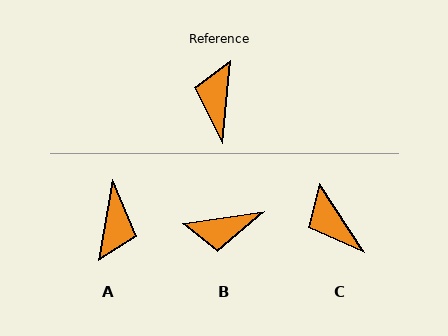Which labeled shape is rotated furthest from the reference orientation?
A, about 175 degrees away.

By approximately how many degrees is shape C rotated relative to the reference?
Approximately 39 degrees counter-clockwise.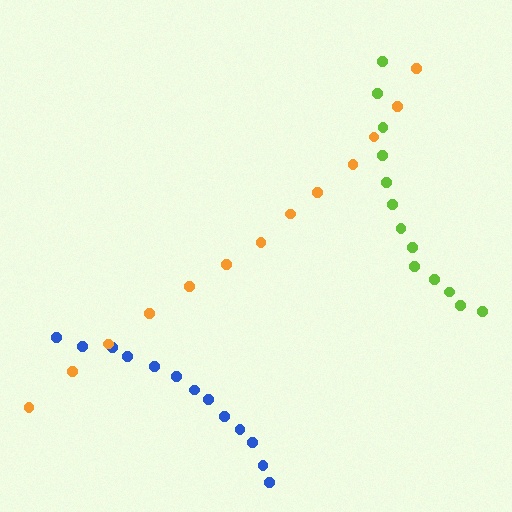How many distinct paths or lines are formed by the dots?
There are 3 distinct paths.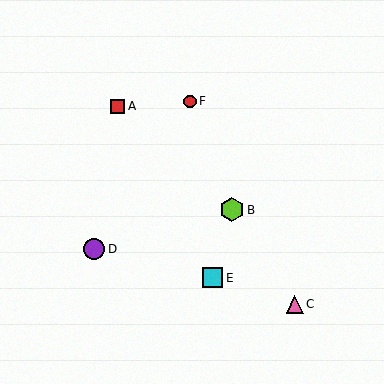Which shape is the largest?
The lime hexagon (labeled B) is the largest.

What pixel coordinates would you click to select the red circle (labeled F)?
Click at (190, 101) to select the red circle F.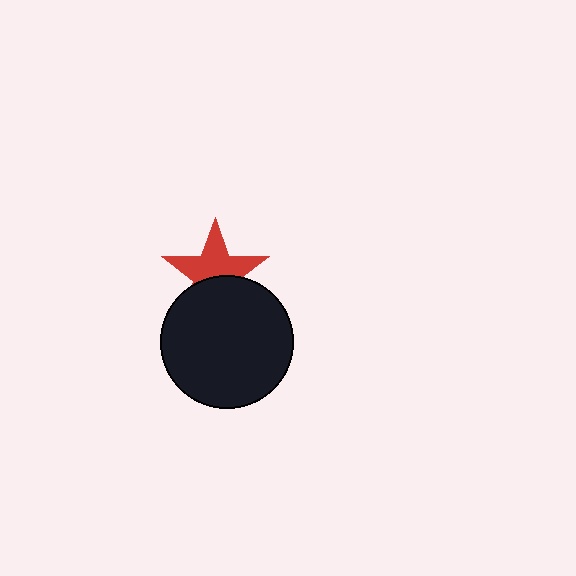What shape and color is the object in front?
The object in front is a black circle.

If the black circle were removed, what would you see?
You would see the complete red star.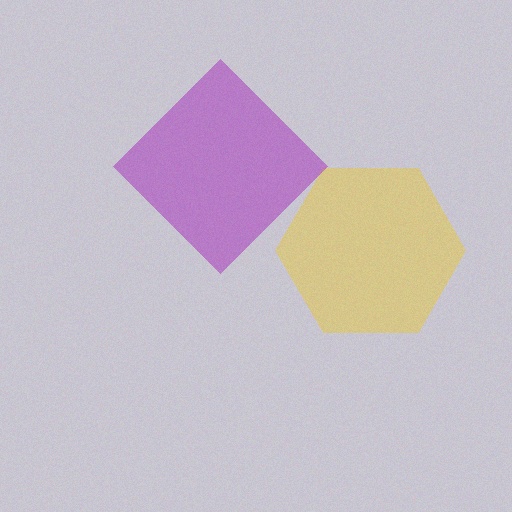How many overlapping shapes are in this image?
There are 2 overlapping shapes in the image.